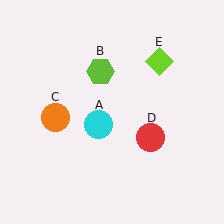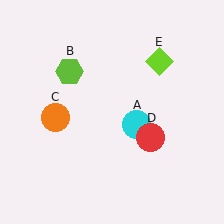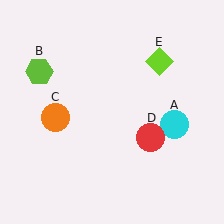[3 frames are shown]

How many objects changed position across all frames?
2 objects changed position: cyan circle (object A), lime hexagon (object B).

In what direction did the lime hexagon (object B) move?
The lime hexagon (object B) moved left.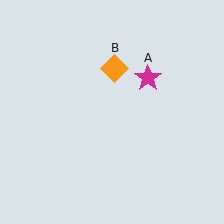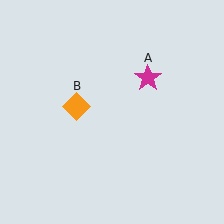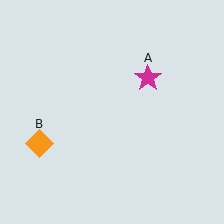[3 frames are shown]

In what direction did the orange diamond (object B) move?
The orange diamond (object B) moved down and to the left.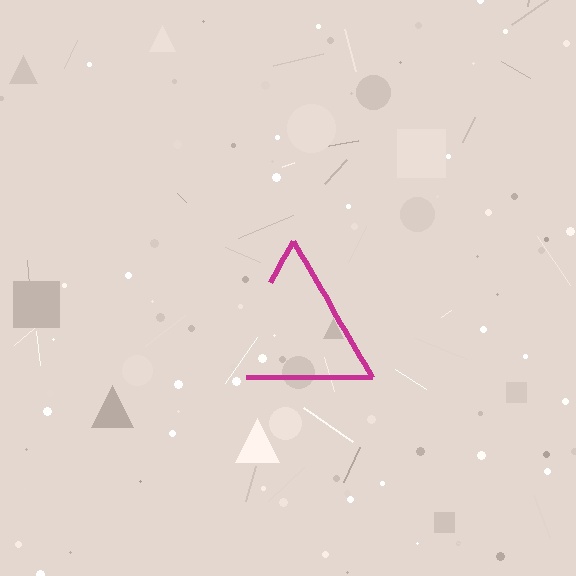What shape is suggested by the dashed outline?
The dashed outline suggests a triangle.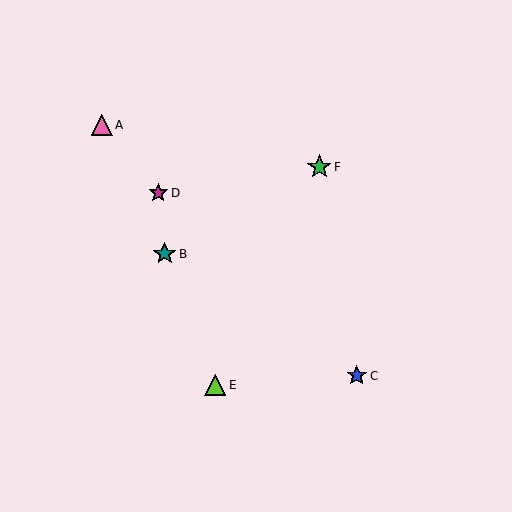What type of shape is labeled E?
Shape E is a lime triangle.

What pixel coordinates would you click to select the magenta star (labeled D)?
Click at (158, 193) to select the magenta star D.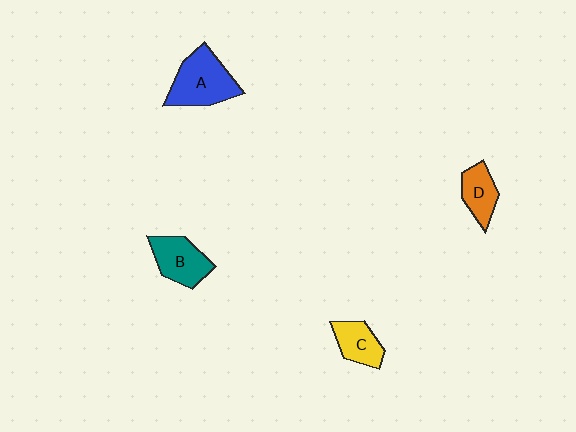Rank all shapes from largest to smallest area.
From largest to smallest: A (blue), B (teal), C (yellow), D (orange).